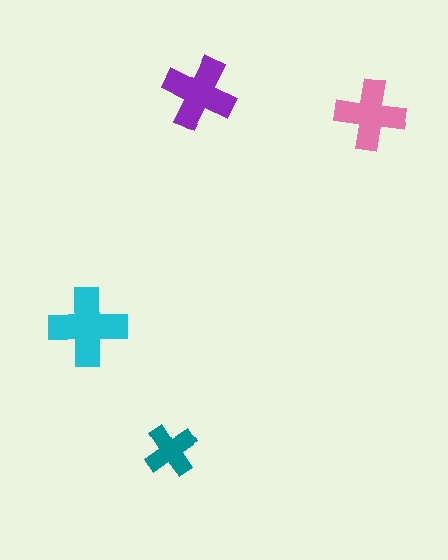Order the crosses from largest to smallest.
the cyan one, the purple one, the pink one, the teal one.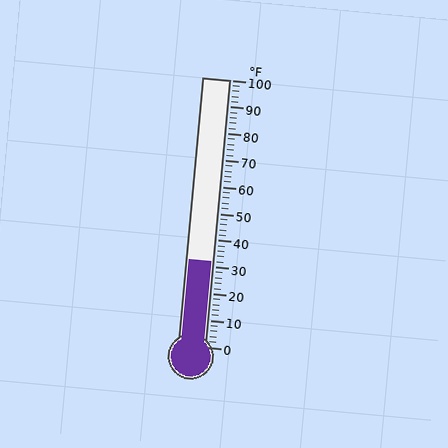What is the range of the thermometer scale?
The thermometer scale ranges from 0°F to 100°F.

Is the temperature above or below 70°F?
The temperature is below 70°F.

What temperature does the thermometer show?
The thermometer shows approximately 32°F.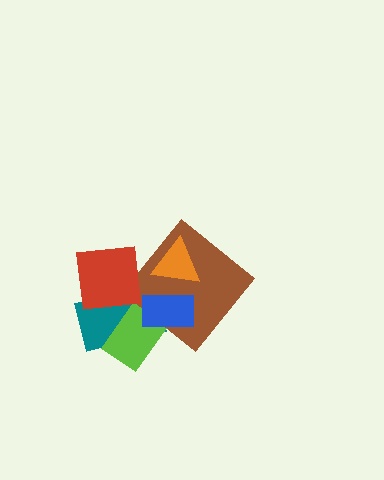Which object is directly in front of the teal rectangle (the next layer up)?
The lime rectangle is directly in front of the teal rectangle.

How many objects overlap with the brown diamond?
4 objects overlap with the brown diamond.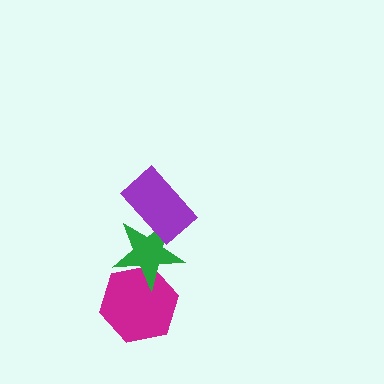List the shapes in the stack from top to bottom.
From top to bottom: the purple rectangle, the green star, the magenta hexagon.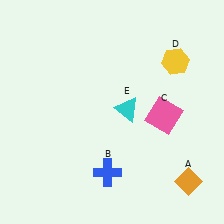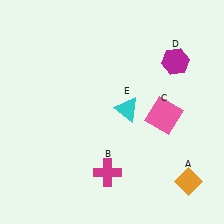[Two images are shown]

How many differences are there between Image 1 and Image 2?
There are 2 differences between the two images.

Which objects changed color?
B changed from blue to magenta. D changed from yellow to magenta.